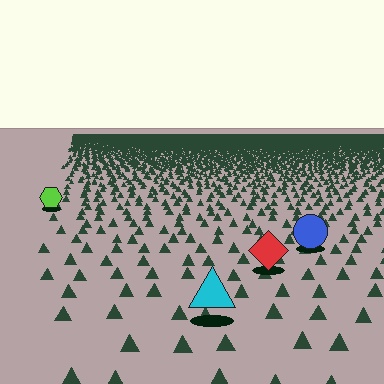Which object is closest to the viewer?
The cyan triangle is closest. The texture marks near it are larger and more spread out.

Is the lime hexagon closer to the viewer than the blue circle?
No. The blue circle is closer — you can tell from the texture gradient: the ground texture is coarser near it.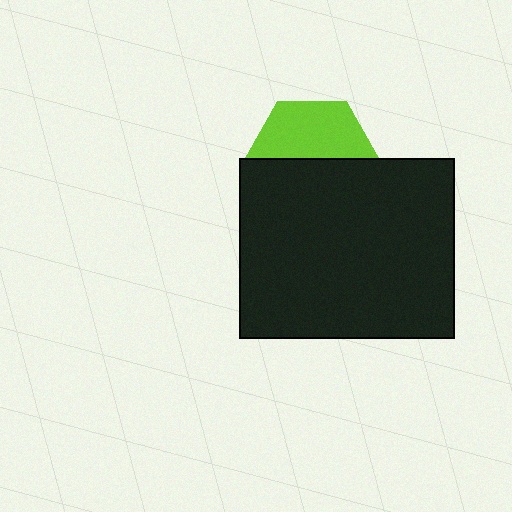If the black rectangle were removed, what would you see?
You would see the complete lime hexagon.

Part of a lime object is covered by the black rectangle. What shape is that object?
It is a hexagon.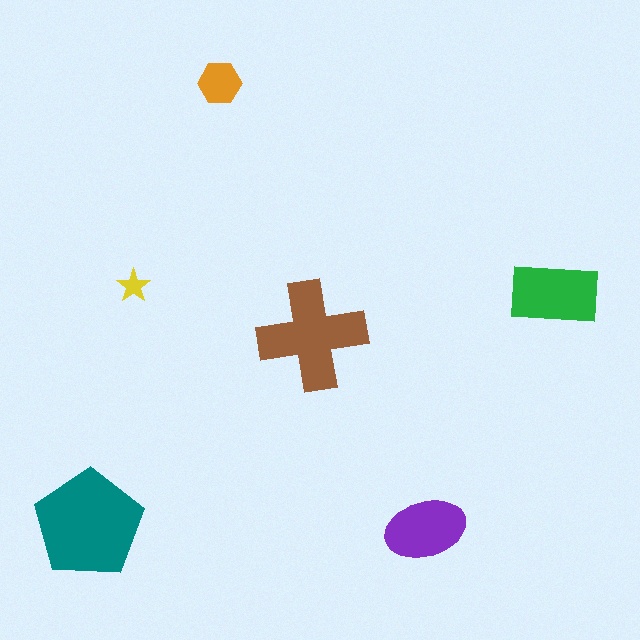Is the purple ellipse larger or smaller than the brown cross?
Smaller.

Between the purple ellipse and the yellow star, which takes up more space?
The purple ellipse.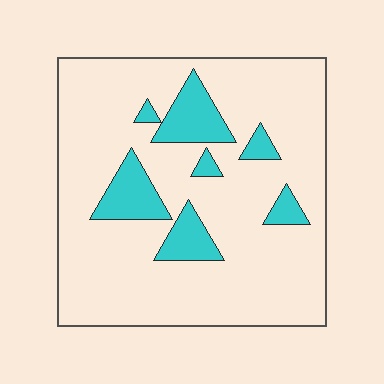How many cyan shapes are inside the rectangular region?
7.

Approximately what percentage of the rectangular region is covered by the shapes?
Approximately 15%.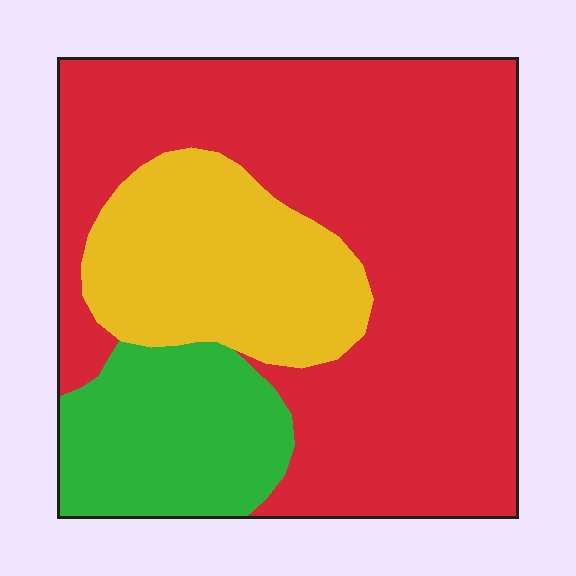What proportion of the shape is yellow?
Yellow covers 21% of the shape.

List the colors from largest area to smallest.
From largest to smallest: red, yellow, green.